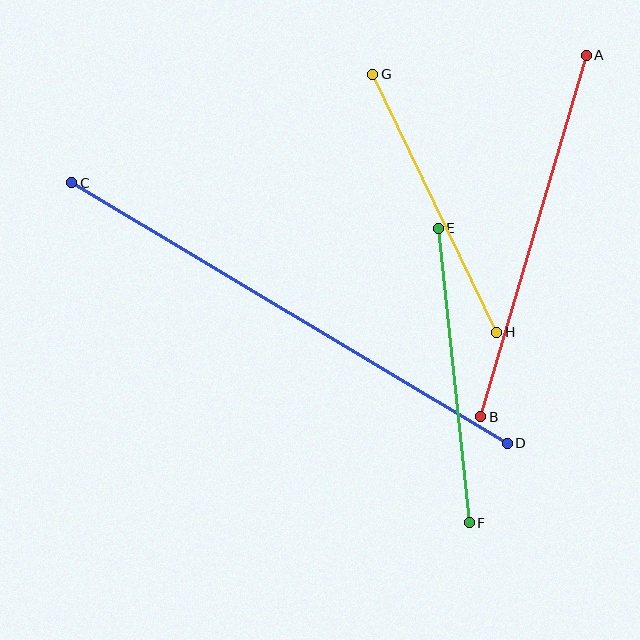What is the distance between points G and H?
The distance is approximately 286 pixels.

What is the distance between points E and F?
The distance is approximately 296 pixels.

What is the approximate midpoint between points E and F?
The midpoint is at approximately (454, 376) pixels.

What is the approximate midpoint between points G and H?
The midpoint is at approximately (435, 203) pixels.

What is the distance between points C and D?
The distance is approximately 507 pixels.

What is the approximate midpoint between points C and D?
The midpoint is at approximately (289, 313) pixels.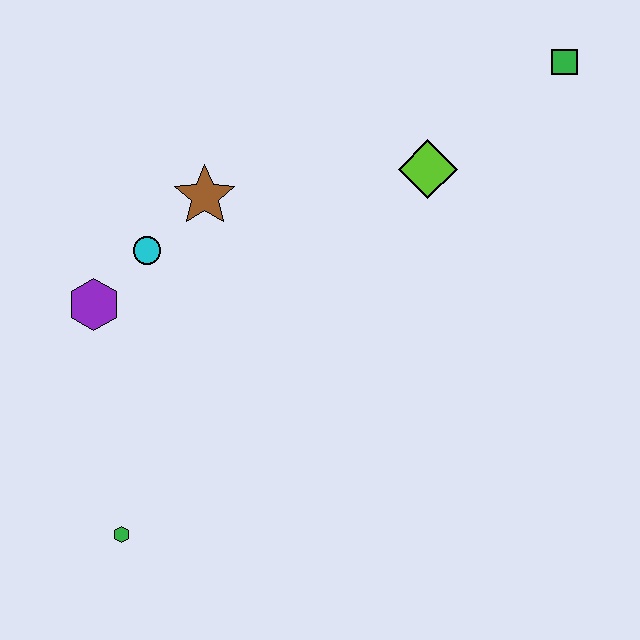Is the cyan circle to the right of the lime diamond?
No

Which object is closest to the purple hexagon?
The cyan circle is closest to the purple hexagon.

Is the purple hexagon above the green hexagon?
Yes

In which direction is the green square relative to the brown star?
The green square is to the right of the brown star.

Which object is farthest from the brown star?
The green square is farthest from the brown star.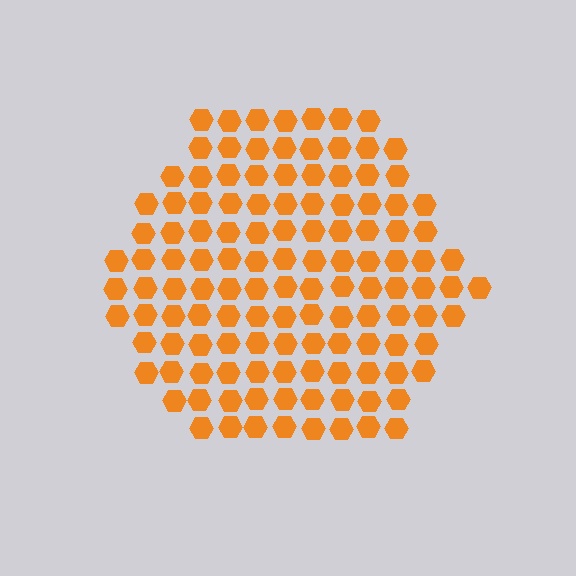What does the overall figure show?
The overall figure shows a hexagon.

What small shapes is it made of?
It is made of small hexagons.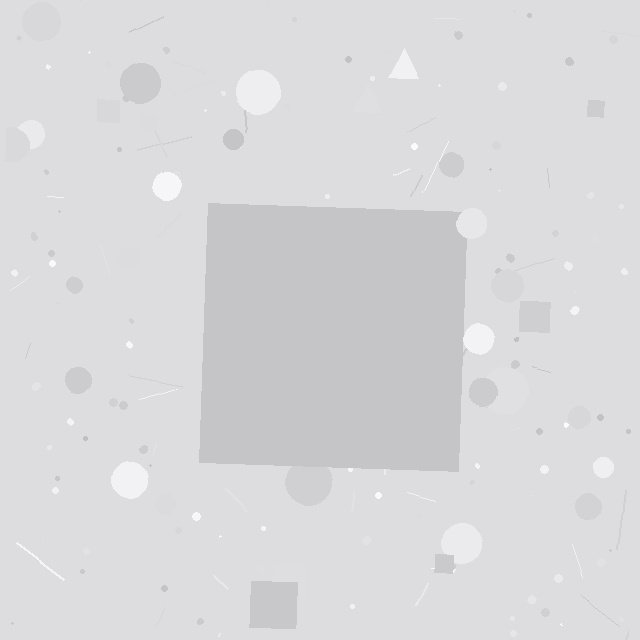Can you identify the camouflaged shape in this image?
The camouflaged shape is a square.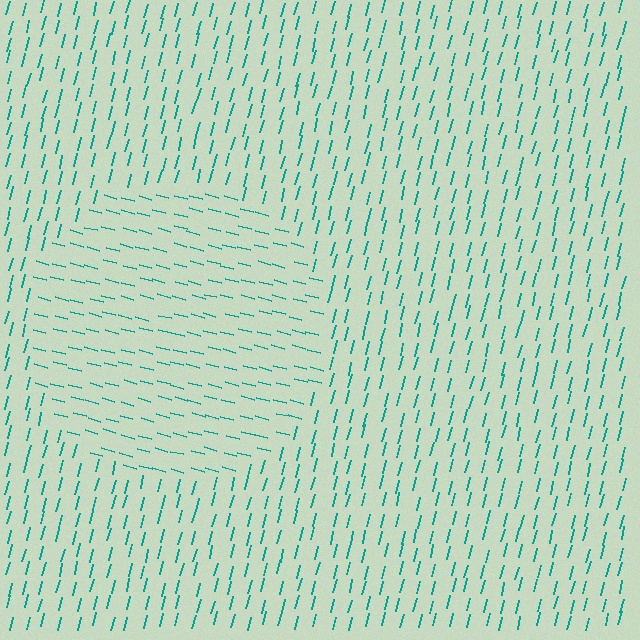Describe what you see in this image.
The image is filled with small teal line segments. A circle region in the image has lines oriented differently from the surrounding lines, creating a visible texture boundary.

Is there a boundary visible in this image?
Yes, there is a texture boundary formed by a change in line orientation.